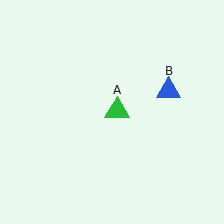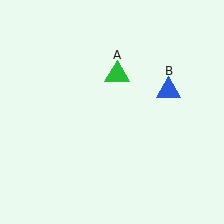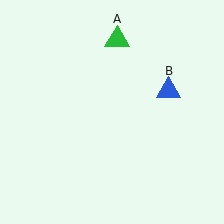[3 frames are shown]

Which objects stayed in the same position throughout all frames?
Blue triangle (object B) remained stationary.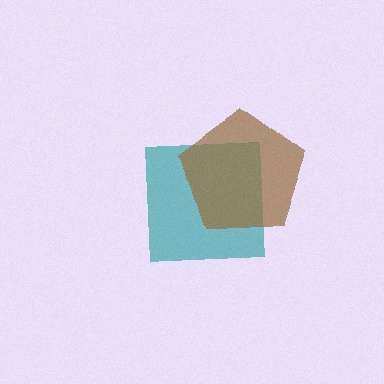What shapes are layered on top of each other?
The layered shapes are: a teal square, a brown pentagon.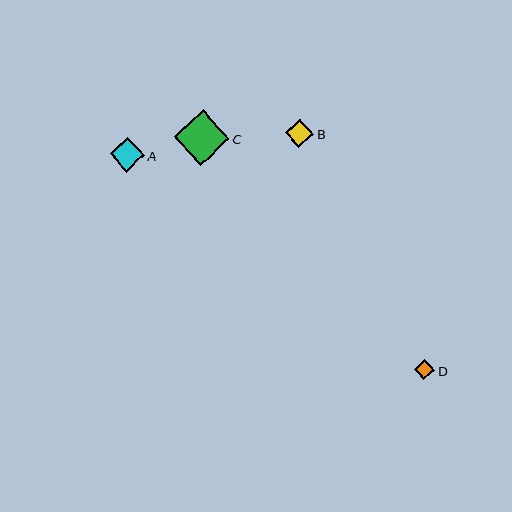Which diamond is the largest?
Diamond C is the largest with a size of approximately 56 pixels.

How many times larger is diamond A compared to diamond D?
Diamond A is approximately 1.7 times the size of diamond D.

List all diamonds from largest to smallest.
From largest to smallest: C, A, B, D.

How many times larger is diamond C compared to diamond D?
Diamond C is approximately 2.7 times the size of diamond D.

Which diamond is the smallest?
Diamond D is the smallest with a size of approximately 20 pixels.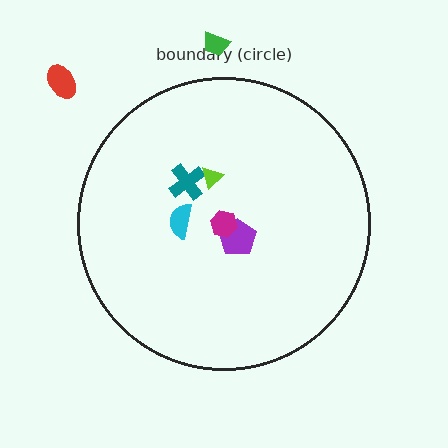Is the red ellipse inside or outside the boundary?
Outside.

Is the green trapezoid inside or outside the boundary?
Outside.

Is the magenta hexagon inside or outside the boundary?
Inside.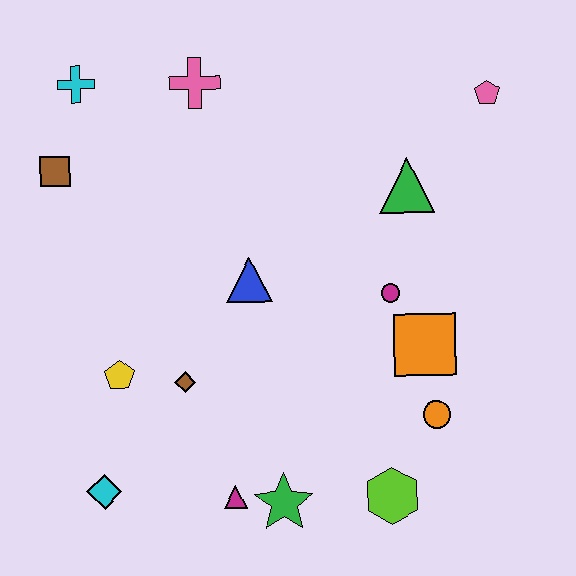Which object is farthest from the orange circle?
The cyan cross is farthest from the orange circle.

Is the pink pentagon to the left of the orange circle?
No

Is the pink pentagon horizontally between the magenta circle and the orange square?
No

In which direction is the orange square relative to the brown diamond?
The orange square is to the right of the brown diamond.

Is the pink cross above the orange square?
Yes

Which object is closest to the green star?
The magenta triangle is closest to the green star.